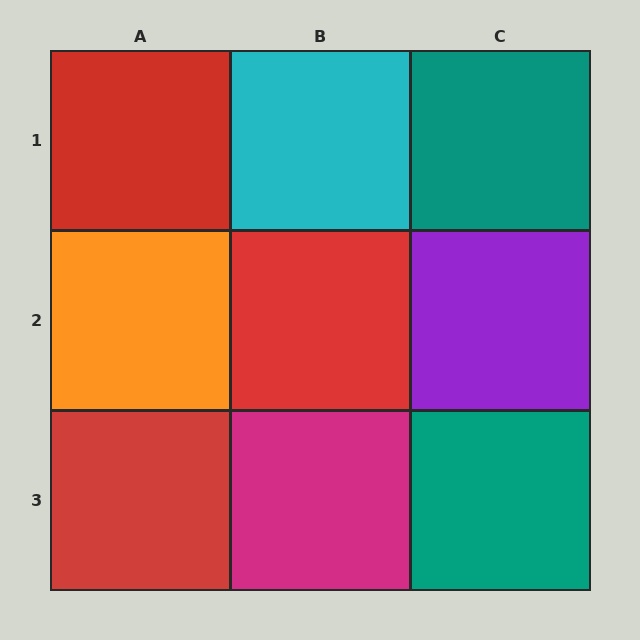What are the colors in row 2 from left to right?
Orange, red, purple.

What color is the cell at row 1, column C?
Teal.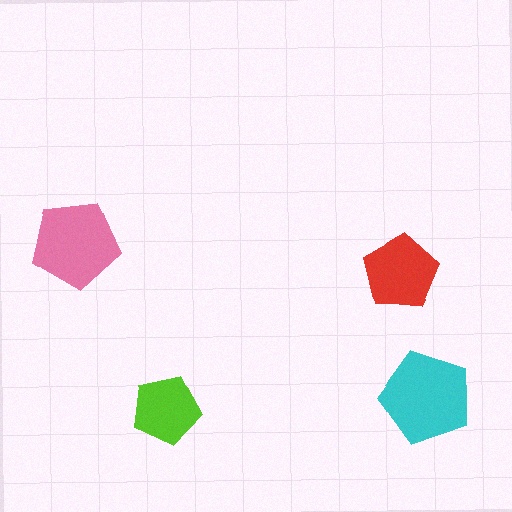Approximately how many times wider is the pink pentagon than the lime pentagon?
About 1.5 times wider.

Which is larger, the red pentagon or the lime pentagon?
The red one.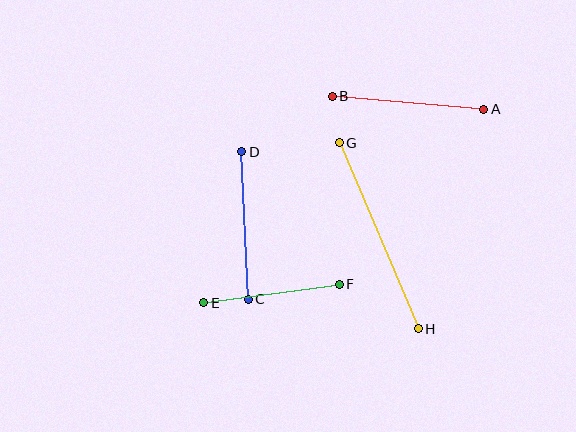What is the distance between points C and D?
The distance is approximately 147 pixels.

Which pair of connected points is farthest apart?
Points G and H are farthest apart.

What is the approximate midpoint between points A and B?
The midpoint is at approximately (408, 103) pixels.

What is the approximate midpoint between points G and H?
The midpoint is at approximately (379, 236) pixels.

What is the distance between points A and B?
The distance is approximately 152 pixels.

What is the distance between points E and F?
The distance is approximately 137 pixels.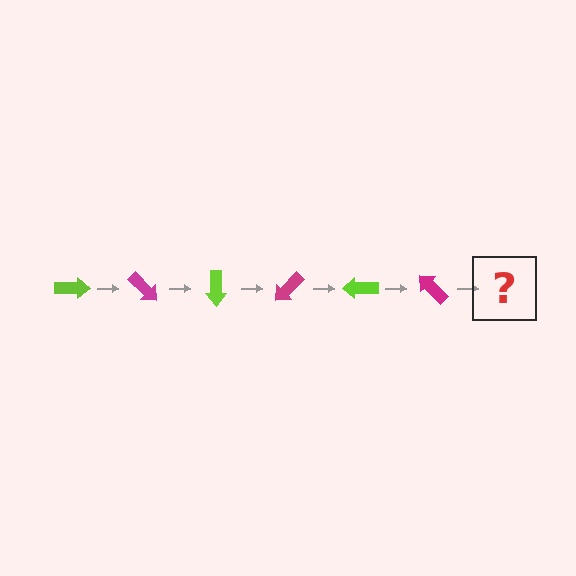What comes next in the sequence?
The next element should be a lime arrow, rotated 270 degrees from the start.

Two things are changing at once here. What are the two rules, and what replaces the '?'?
The two rules are that it rotates 45 degrees each step and the color cycles through lime and magenta. The '?' should be a lime arrow, rotated 270 degrees from the start.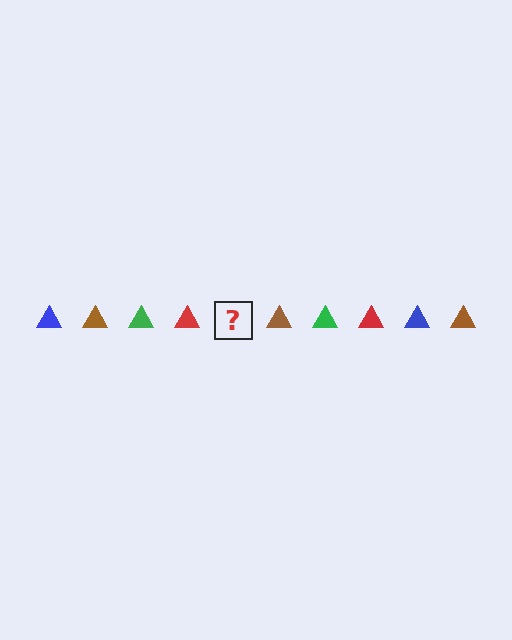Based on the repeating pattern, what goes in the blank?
The blank should be a blue triangle.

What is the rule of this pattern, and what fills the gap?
The rule is that the pattern cycles through blue, brown, green, red triangles. The gap should be filled with a blue triangle.